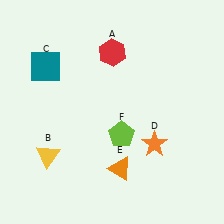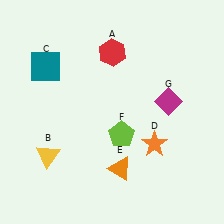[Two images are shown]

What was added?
A magenta diamond (G) was added in Image 2.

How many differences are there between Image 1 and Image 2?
There is 1 difference between the two images.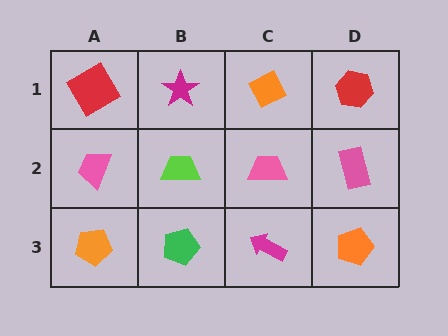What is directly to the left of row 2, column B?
A pink trapezoid.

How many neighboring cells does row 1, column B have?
3.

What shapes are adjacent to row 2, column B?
A magenta star (row 1, column B), a green pentagon (row 3, column B), a pink trapezoid (row 2, column A), a pink trapezoid (row 2, column C).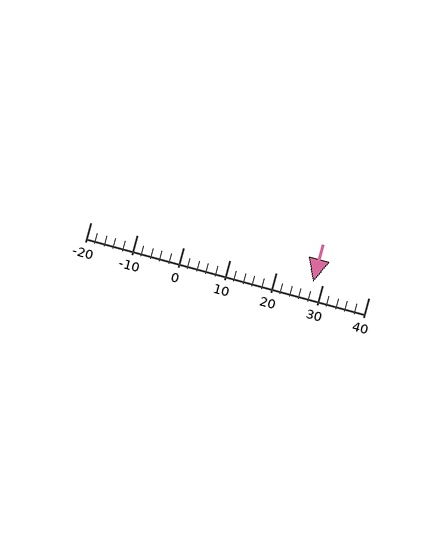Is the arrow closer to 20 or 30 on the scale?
The arrow is closer to 30.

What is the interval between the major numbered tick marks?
The major tick marks are spaced 10 units apart.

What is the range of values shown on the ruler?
The ruler shows values from -20 to 40.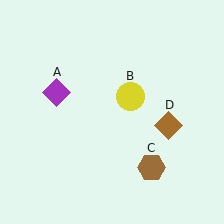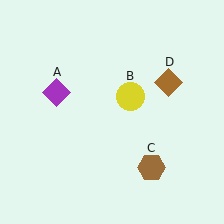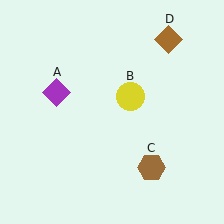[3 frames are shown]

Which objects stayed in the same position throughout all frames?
Purple diamond (object A) and yellow circle (object B) and brown hexagon (object C) remained stationary.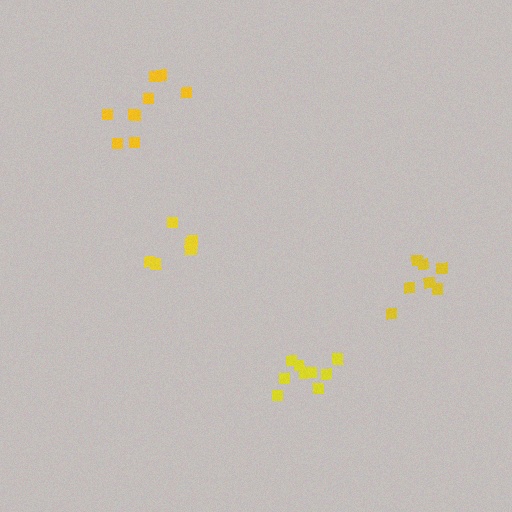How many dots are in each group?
Group 1: 6 dots, Group 2: 7 dots, Group 3: 9 dots, Group 4: 9 dots (31 total).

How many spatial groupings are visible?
There are 4 spatial groupings.